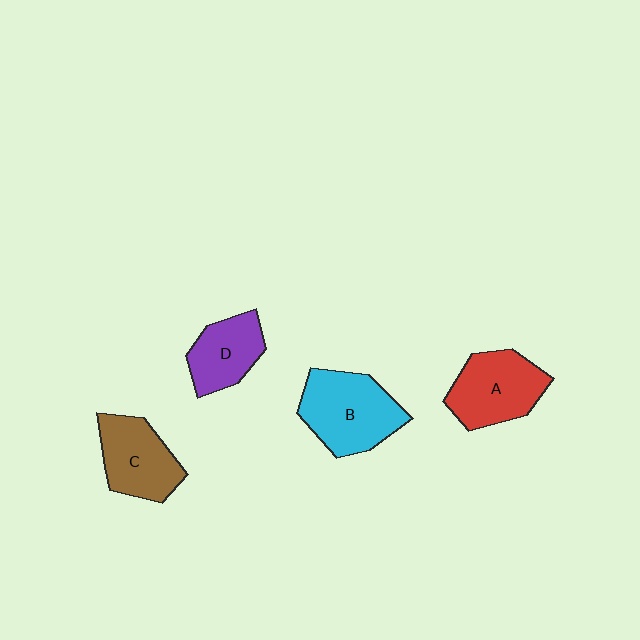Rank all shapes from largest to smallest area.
From largest to smallest: B (cyan), A (red), C (brown), D (purple).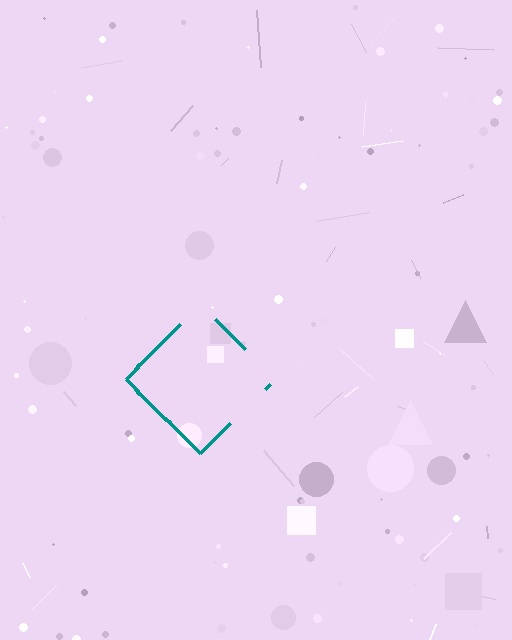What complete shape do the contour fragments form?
The contour fragments form a diamond.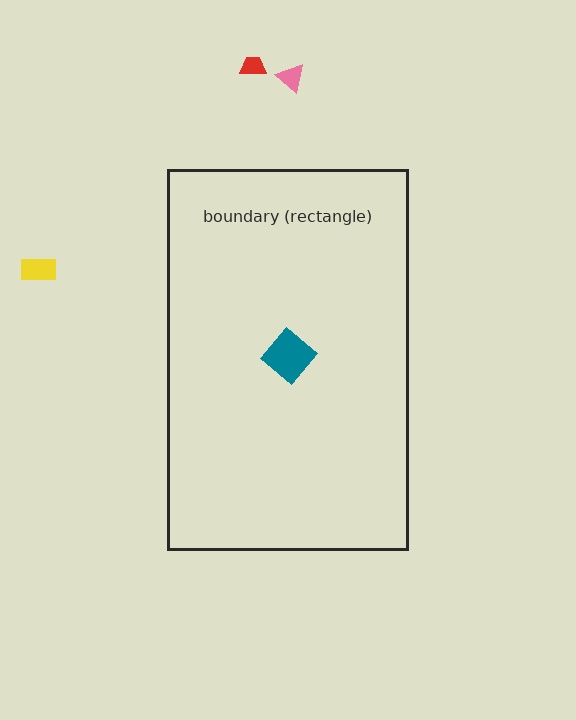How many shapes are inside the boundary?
1 inside, 3 outside.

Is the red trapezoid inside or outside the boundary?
Outside.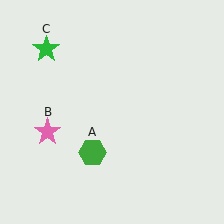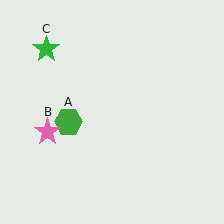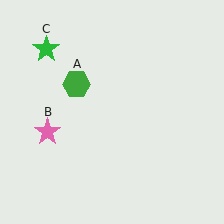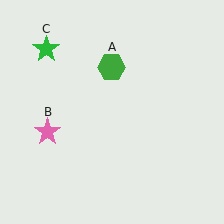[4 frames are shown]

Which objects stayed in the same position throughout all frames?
Pink star (object B) and green star (object C) remained stationary.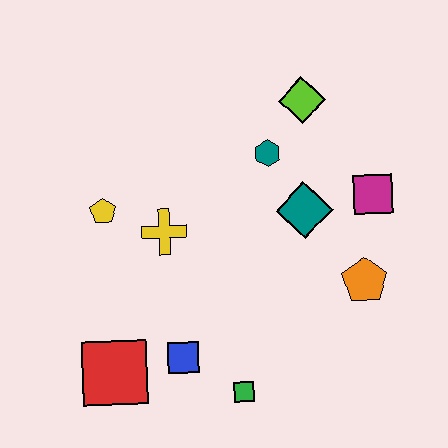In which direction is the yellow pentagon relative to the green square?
The yellow pentagon is above the green square.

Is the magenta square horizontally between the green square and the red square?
No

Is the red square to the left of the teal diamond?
Yes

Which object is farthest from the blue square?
The lime diamond is farthest from the blue square.